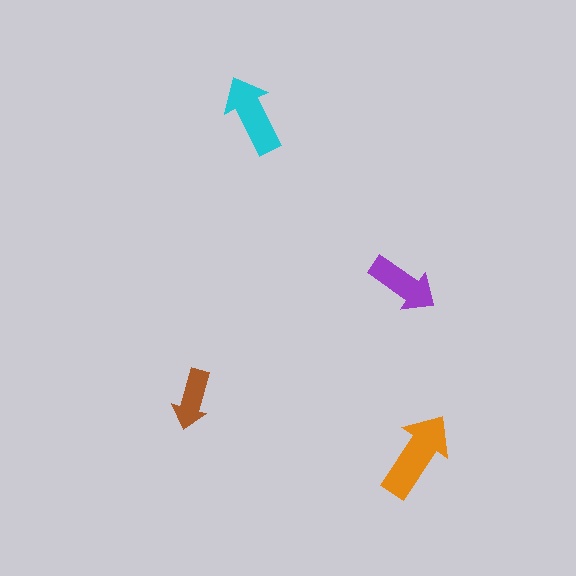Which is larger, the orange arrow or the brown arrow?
The orange one.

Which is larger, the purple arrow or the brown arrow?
The purple one.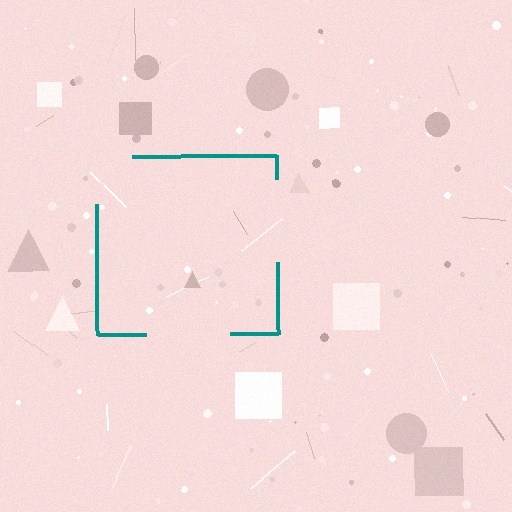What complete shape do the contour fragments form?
The contour fragments form a square.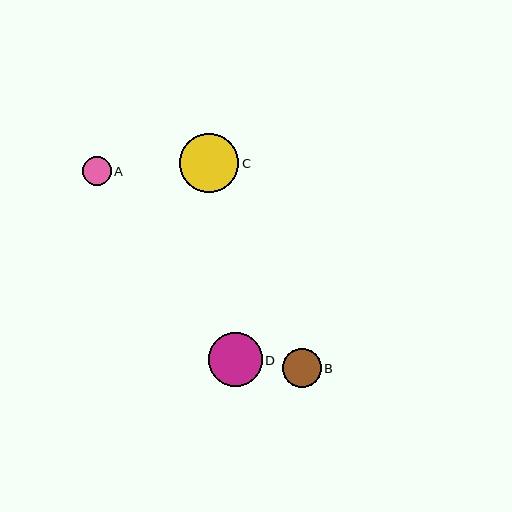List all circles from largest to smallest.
From largest to smallest: C, D, B, A.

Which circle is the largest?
Circle C is the largest with a size of approximately 59 pixels.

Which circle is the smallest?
Circle A is the smallest with a size of approximately 29 pixels.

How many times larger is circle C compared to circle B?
Circle C is approximately 1.5 times the size of circle B.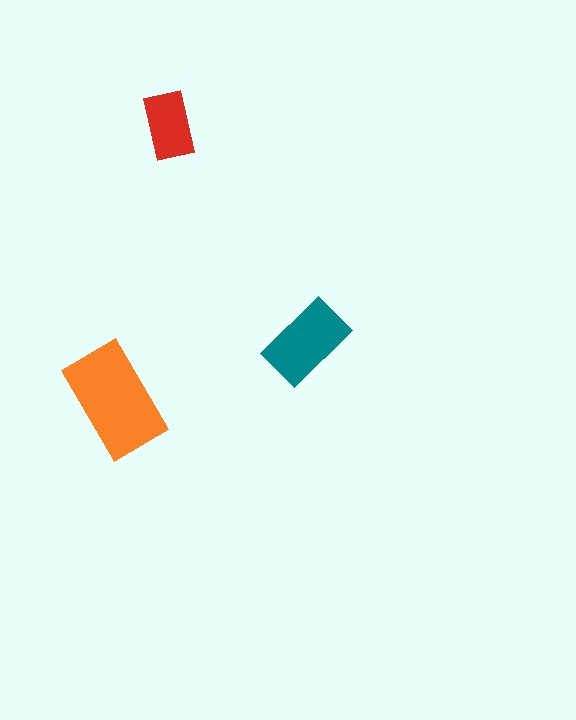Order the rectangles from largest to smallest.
the orange one, the teal one, the red one.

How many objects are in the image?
There are 3 objects in the image.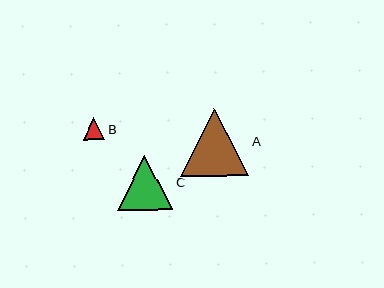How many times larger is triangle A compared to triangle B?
Triangle A is approximately 3.2 times the size of triangle B.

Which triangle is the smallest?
Triangle B is the smallest with a size of approximately 22 pixels.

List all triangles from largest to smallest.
From largest to smallest: A, C, B.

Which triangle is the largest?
Triangle A is the largest with a size of approximately 68 pixels.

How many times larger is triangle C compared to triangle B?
Triangle C is approximately 2.5 times the size of triangle B.